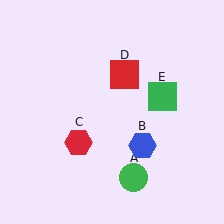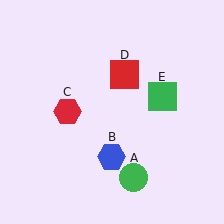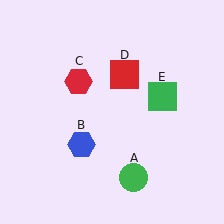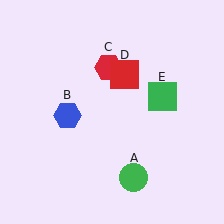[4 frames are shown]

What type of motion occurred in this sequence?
The blue hexagon (object B), red hexagon (object C) rotated clockwise around the center of the scene.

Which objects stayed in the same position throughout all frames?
Green circle (object A) and red square (object D) and green square (object E) remained stationary.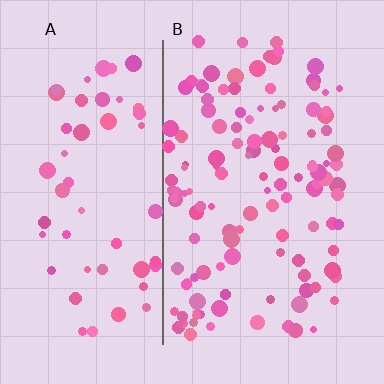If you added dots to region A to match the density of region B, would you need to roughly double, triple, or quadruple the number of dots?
Approximately double.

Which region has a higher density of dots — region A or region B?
B (the right).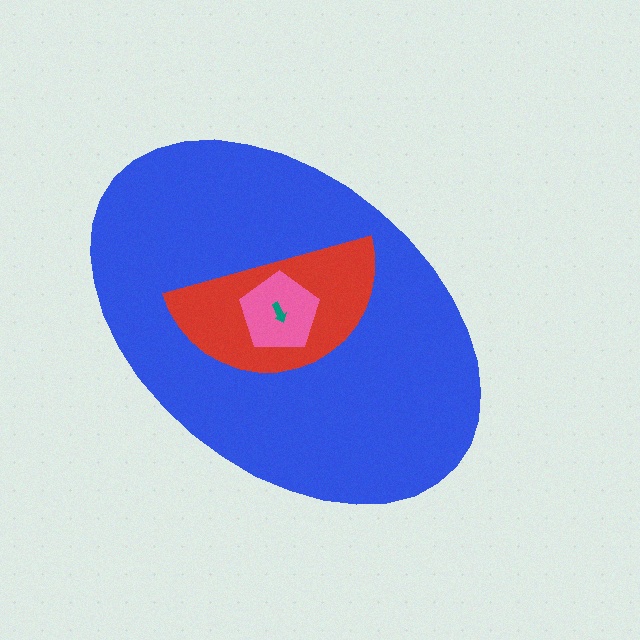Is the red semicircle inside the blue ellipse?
Yes.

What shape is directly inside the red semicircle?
The pink pentagon.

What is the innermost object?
The teal arrow.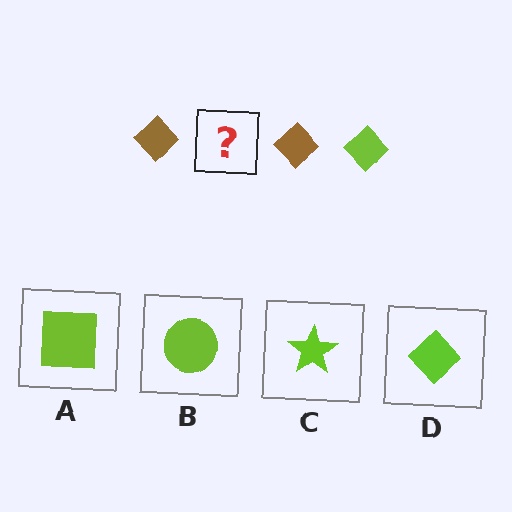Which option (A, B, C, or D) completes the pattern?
D.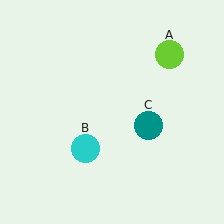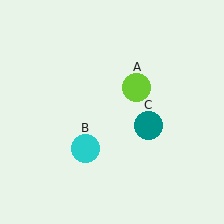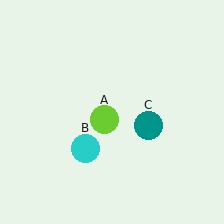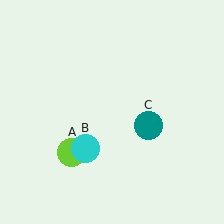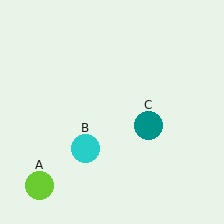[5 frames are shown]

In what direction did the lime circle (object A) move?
The lime circle (object A) moved down and to the left.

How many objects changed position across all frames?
1 object changed position: lime circle (object A).